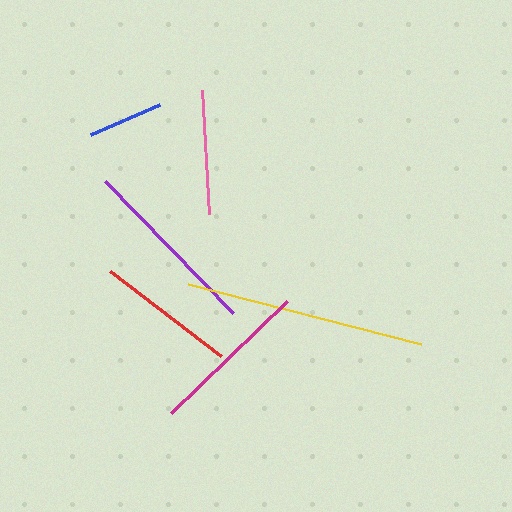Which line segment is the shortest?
The blue line is the shortest at approximately 75 pixels.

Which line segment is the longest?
The yellow line is the longest at approximately 240 pixels.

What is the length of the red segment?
The red segment is approximately 139 pixels long.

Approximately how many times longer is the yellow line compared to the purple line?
The yellow line is approximately 1.3 times the length of the purple line.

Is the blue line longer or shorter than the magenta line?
The magenta line is longer than the blue line.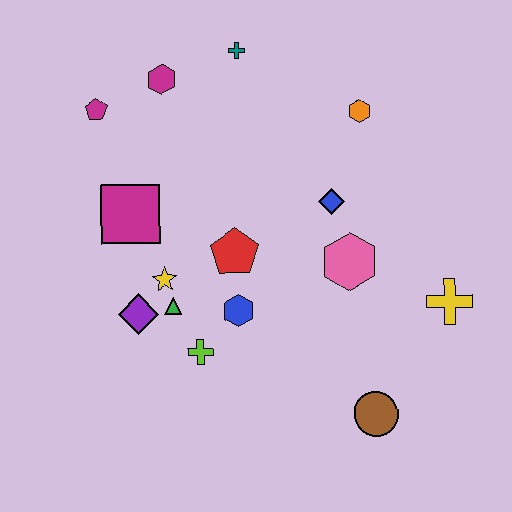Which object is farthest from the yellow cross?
The magenta pentagon is farthest from the yellow cross.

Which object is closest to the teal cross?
The magenta hexagon is closest to the teal cross.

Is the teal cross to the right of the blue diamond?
No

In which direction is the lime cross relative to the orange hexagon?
The lime cross is below the orange hexagon.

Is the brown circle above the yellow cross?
No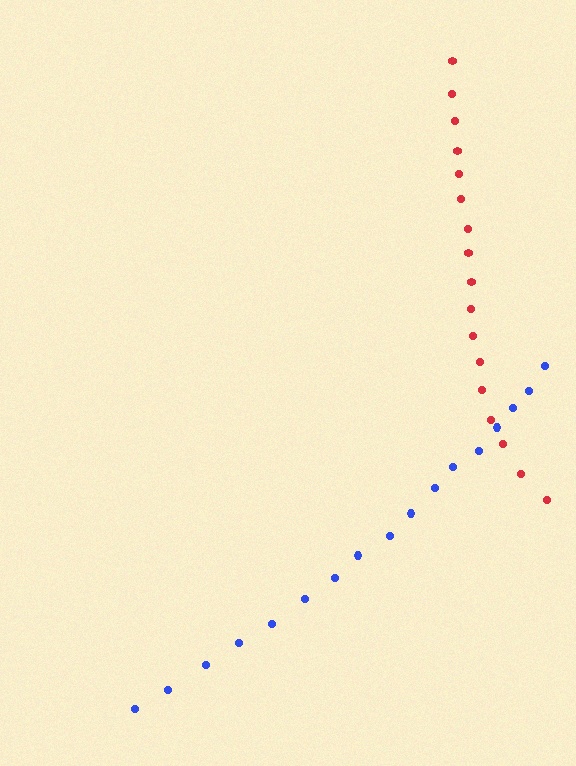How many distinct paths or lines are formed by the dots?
There are 2 distinct paths.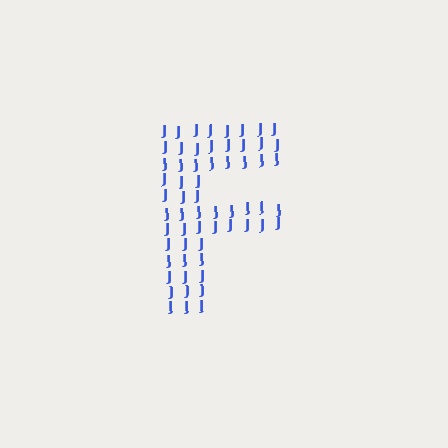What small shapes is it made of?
It is made of small letter J's.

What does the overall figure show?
The overall figure shows the letter F.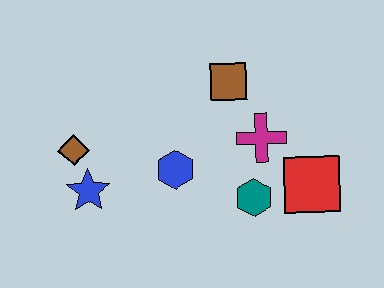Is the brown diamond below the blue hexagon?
No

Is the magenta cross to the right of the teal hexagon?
Yes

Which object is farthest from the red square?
The brown diamond is farthest from the red square.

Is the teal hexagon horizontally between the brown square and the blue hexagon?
No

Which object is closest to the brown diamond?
The blue star is closest to the brown diamond.